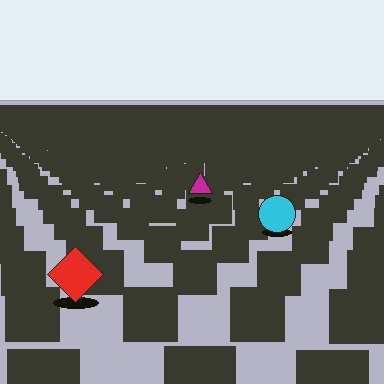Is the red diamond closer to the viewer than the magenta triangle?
Yes. The red diamond is closer — you can tell from the texture gradient: the ground texture is coarser near it.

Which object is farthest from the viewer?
The magenta triangle is farthest from the viewer. It appears smaller and the ground texture around it is denser.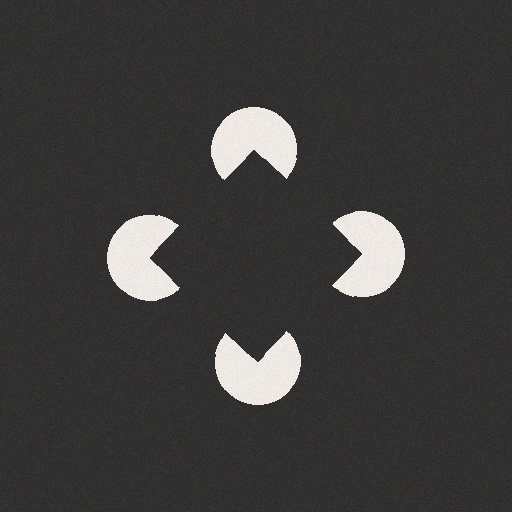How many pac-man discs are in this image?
There are 4 — one at each vertex of the illusory square.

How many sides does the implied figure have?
4 sides.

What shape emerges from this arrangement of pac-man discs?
An illusory square — its edges are inferred from the aligned wedge cuts in the pac-man discs, not physically drawn.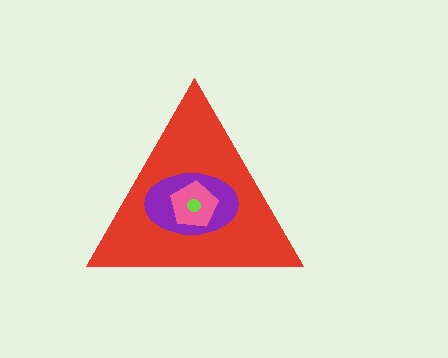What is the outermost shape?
The red triangle.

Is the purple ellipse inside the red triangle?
Yes.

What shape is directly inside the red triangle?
The purple ellipse.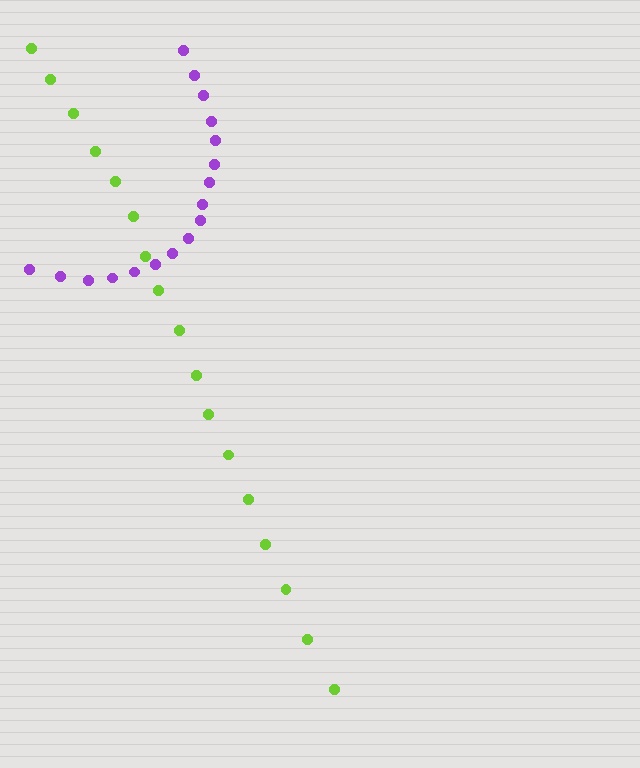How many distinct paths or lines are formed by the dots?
There are 2 distinct paths.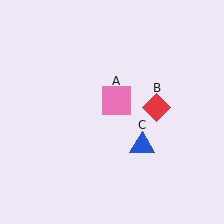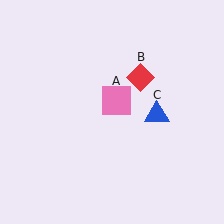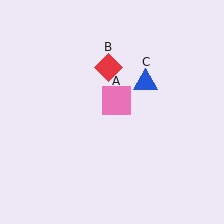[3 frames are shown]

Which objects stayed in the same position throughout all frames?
Pink square (object A) remained stationary.